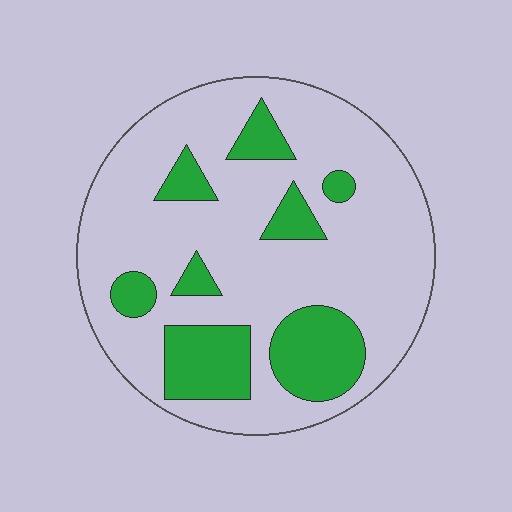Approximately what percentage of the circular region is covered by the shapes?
Approximately 25%.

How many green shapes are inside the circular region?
8.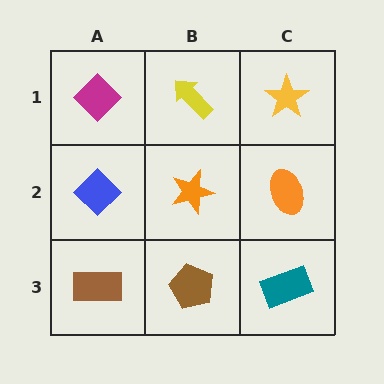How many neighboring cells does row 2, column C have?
3.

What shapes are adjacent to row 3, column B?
An orange star (row 2, column B), a brown rectangle (row 3, column A), a teal rectangle (row 3, column C).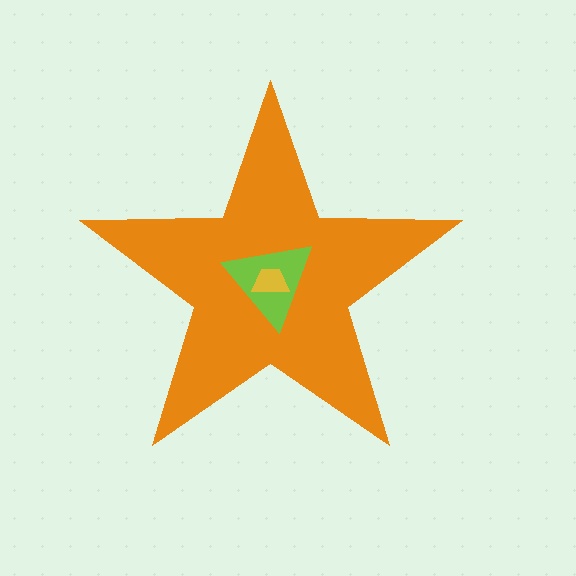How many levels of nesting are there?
3.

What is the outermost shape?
The orange star.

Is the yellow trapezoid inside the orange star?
Yes.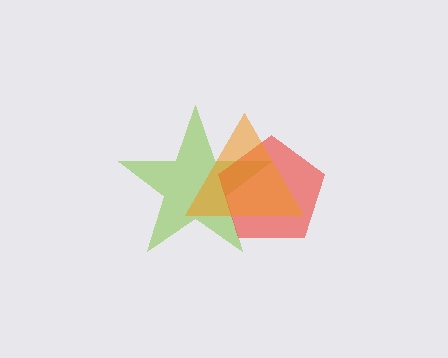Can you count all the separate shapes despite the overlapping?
Yes, there are 3 separate shapes.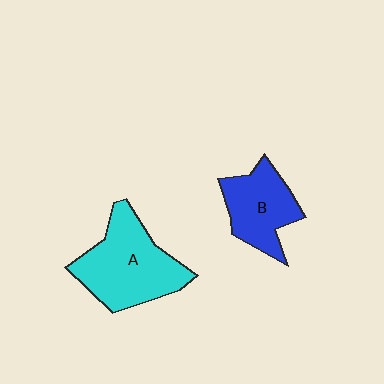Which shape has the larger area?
Shape A (cyan).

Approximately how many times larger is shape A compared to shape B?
Approximately 1.5 times.